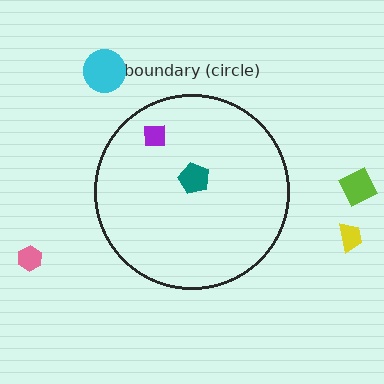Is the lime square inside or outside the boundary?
Outside.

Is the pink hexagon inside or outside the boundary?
Outside.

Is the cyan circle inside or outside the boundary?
Outside.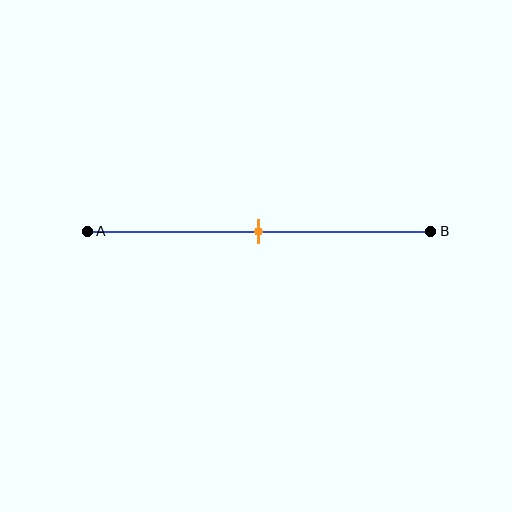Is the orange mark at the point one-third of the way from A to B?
No, the mark is at about 50% from A, not at the 33% one-third point.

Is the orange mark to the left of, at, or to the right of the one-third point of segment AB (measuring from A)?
The orange mark is to the right of the one-third point of segment AB.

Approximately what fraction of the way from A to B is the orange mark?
The orange mark is approximately 50% of the way from A to B.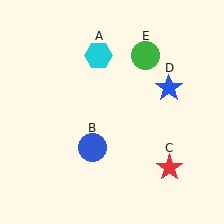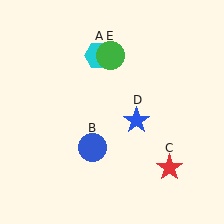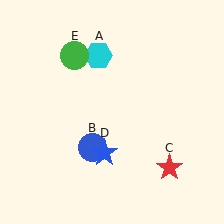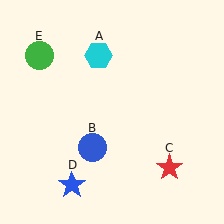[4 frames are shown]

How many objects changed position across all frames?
2 objects changed position: blue star (object D), green circle (object E).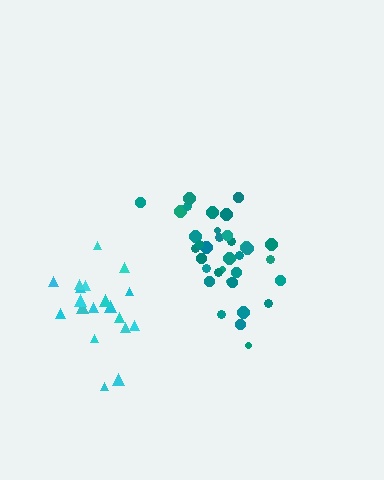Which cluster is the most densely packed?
Teal.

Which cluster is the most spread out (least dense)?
Cyan.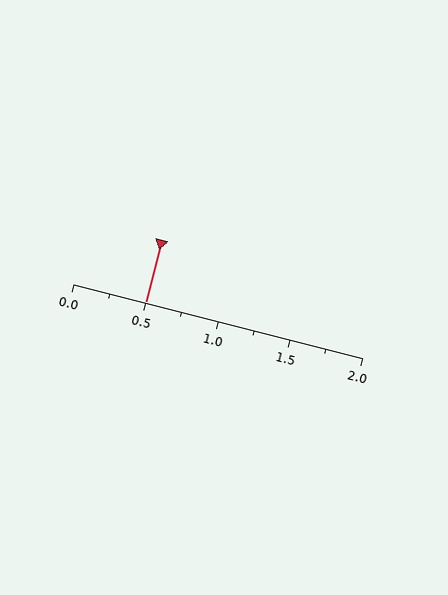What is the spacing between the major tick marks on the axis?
The major ticks are spaced 0.5 apart.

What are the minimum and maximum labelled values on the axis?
The axis runs from 0.0 to 2.0.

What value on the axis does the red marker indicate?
The marker indicates approximately 0.5.